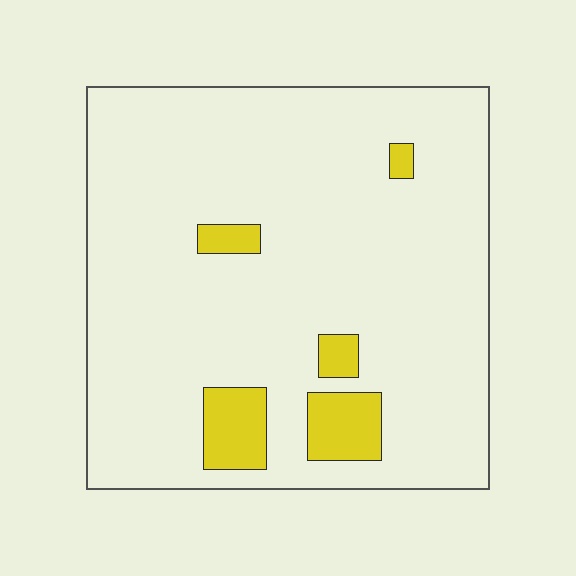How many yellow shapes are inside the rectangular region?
5.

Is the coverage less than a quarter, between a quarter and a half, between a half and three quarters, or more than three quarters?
Less than a quarter.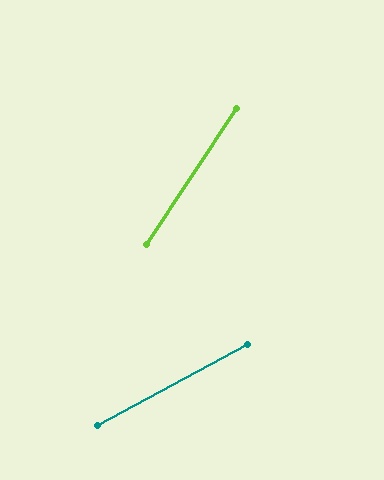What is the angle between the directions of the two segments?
Approximately 28 degrees.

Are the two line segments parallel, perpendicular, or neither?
Neither parallel nor perpendicular — they differ by about 28°.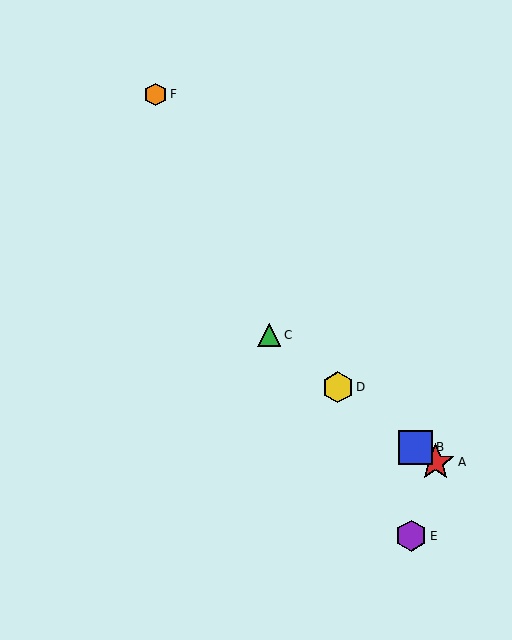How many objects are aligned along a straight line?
4 objects (A, B, C, D) are aligned along a straight line.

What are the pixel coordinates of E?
Object E is at (411, 536).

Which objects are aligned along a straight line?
Objects A, B, C, D are aligned along a straight line.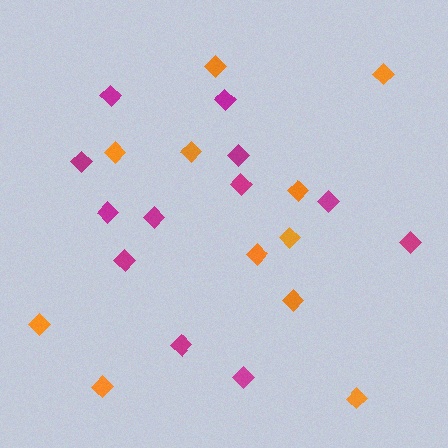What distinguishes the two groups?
There are 2 groups: one group of magenta diamonds (12) and one group of orange diamonds (11).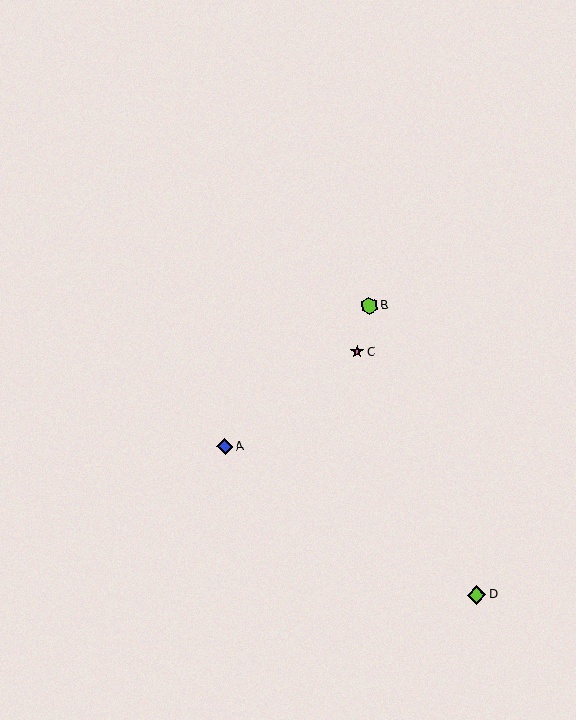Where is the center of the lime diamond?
The center of the lime diamond is at (476, 595).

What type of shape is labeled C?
Shape C is a pink star.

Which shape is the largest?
The lime diamond (labeled D) is the largest.